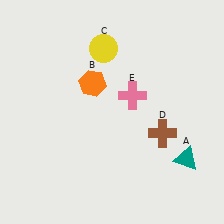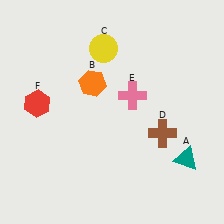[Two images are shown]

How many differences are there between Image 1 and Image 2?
There is 1 difference between the two images.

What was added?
A red hexagon (F) was added in Image 2.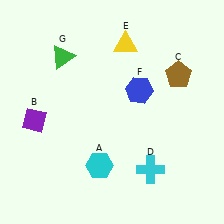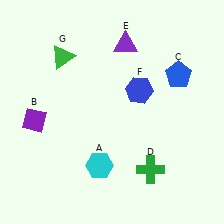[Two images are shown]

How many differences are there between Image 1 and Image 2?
There are 3 differences between the two images.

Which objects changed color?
C changed from brown to blue. D changed from cyan to green. E changed from yellow to purple.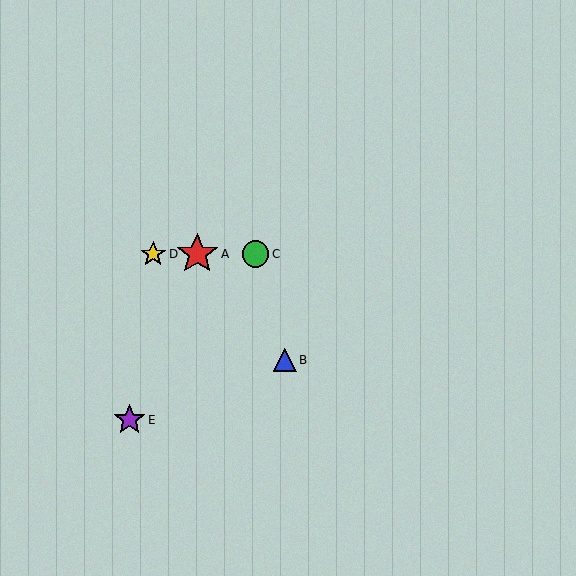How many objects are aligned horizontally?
3 objects (A, C, D) are aligned horizontally.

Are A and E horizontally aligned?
No, A is at y≈254 and E is at y≈420.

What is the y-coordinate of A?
Object A is at y≈254.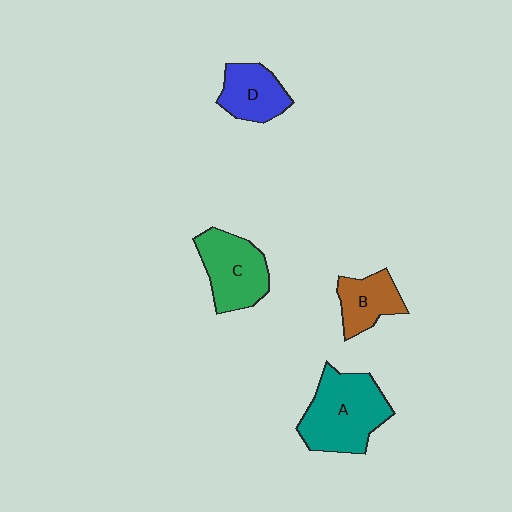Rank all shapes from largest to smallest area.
From largest to smallest: A (teal), C (green), D (blue), B (brown).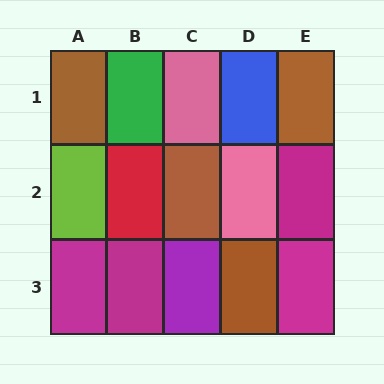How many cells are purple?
1 cell is purple.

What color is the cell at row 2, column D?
Pink.